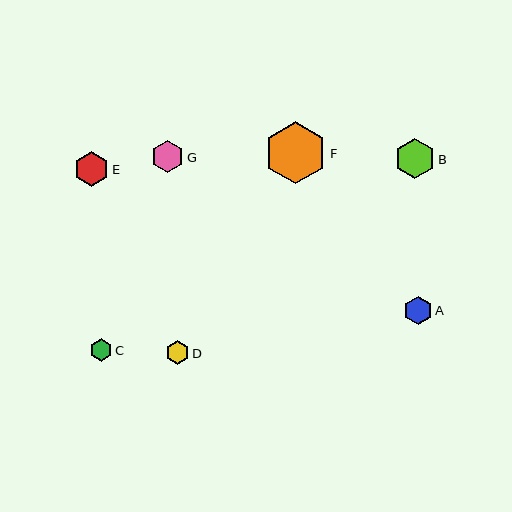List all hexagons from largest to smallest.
From largest to smallest: F, B, E, G, A, D, C.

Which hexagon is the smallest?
Hexagon C is the smallest with a size of approximately 23 pixels.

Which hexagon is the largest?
Hexagon F is the largest with a size of approximately 62 pixels.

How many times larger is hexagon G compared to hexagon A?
Hexagon G is approximately 1.2 times the size of hexagon A.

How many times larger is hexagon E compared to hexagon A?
Hexagon E is approximately 1.3 times the size of hexagon A.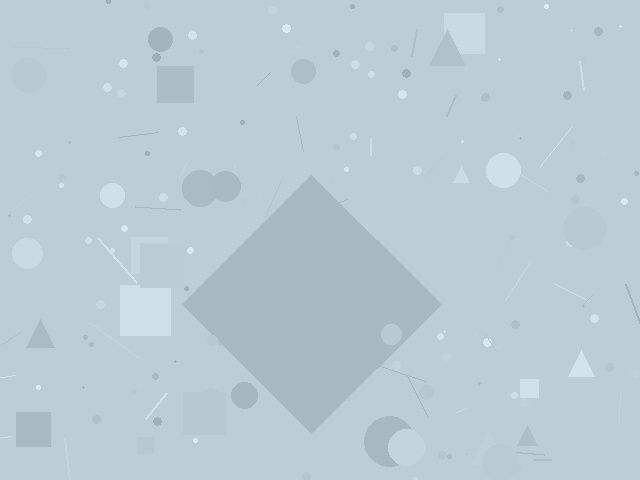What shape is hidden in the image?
A diamond is hidden in the image.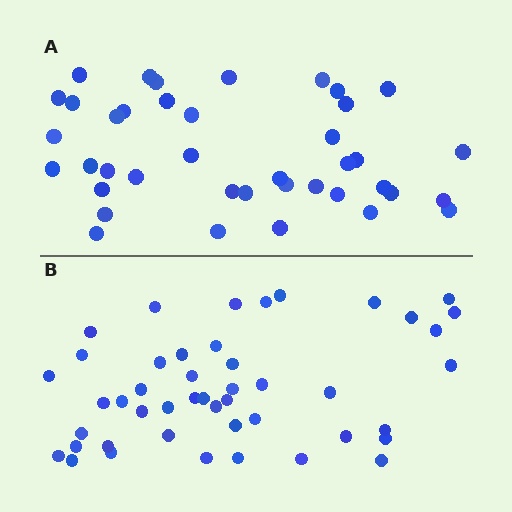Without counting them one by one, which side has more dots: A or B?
Region B (the bottom region) has more dots.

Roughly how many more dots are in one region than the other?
Region B has about 6 more dots than region A.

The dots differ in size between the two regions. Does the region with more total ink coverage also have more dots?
No. Region A has more total ink coverage because its dots are larger, but region B actually contains more individual dots. Total area can be misleading — the number of items is what matters here.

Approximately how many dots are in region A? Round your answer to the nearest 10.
About 40 dots.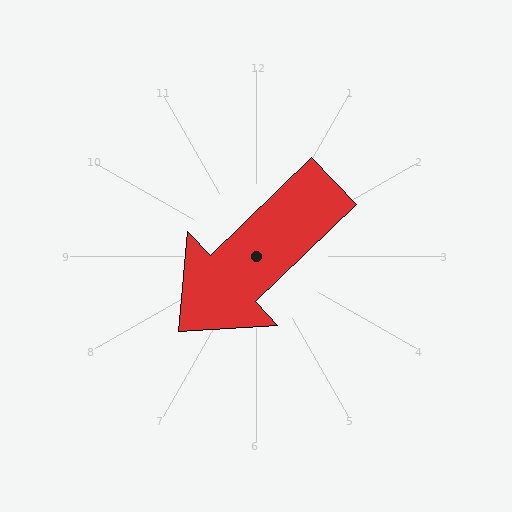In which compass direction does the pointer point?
Southwest.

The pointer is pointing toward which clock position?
Roughly 8 o'clock.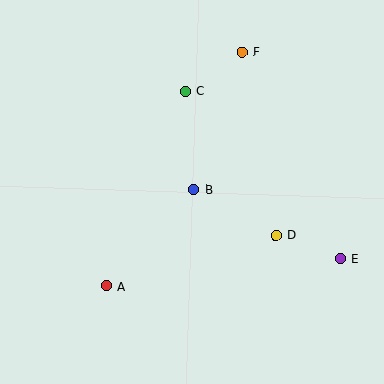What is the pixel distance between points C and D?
The distance between C and D is 170 pixels.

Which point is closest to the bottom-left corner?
Point A is closest to the bottom-left corner.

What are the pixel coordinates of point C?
Point C is at (185, 91).